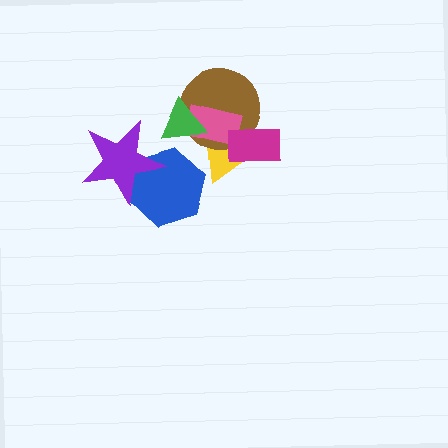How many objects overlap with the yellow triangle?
4 objects overlap with the yellow triangle.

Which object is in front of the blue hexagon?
The purple star is in front of the blue hexagon.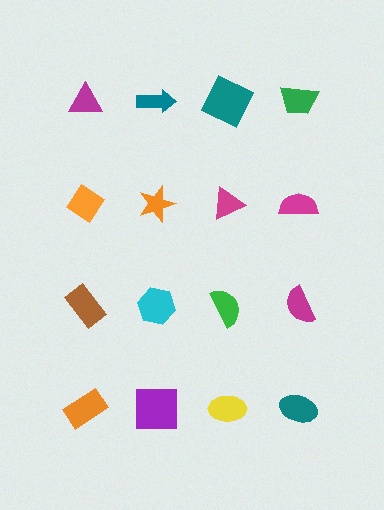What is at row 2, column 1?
An orange diamond.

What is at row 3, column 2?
A cyan hexagon.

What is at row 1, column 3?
A teal square.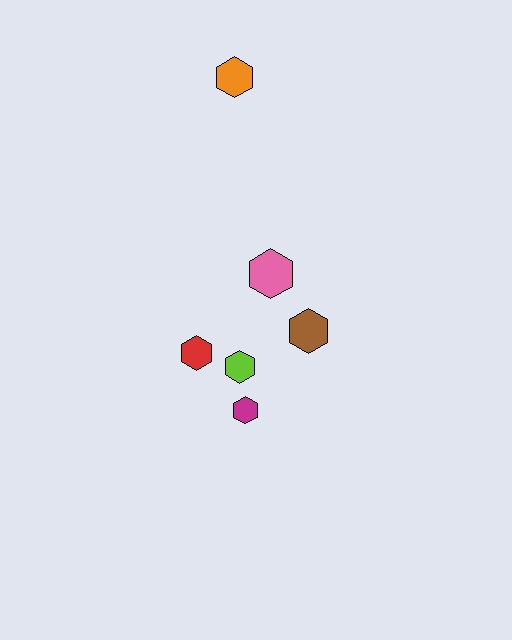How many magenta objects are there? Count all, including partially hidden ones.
There is 1 magenta object.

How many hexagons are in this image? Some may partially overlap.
There are 6 hexagons.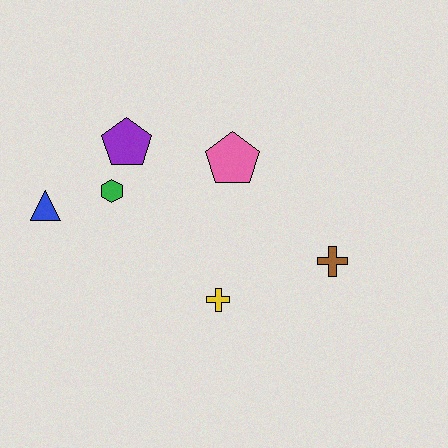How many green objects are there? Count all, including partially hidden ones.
There is 1 green object.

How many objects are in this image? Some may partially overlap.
There are 6 objects.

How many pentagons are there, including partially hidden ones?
There are 2 pentagons.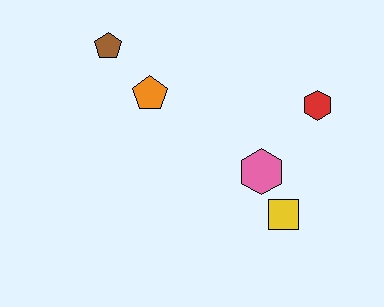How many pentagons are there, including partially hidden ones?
There are 2 pentagons.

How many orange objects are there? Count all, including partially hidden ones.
There is 1 orange object.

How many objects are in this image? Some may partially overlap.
There are 5 objects.